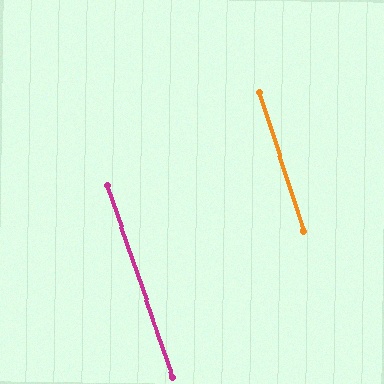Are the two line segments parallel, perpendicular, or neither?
Parallel — their directions differ by only 1.5°.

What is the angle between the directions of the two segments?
Approximately 1 degree.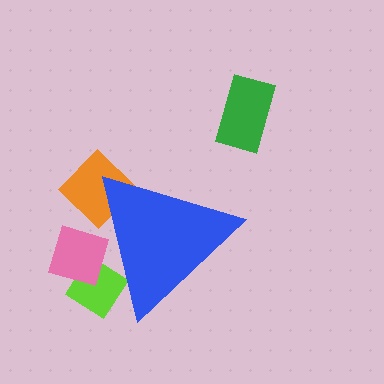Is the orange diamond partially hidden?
Yes, the orange diamond is partially hidden behind the blue triangle.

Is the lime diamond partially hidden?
Yes, the lime diamond is partially hidden behind the blue triangle.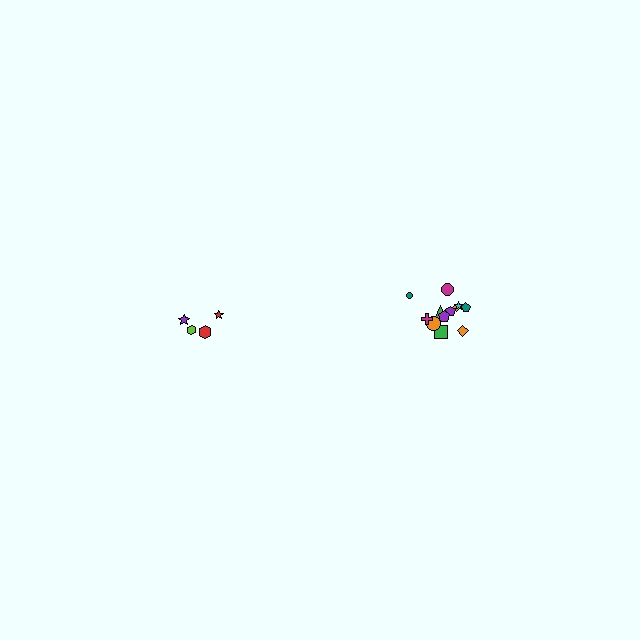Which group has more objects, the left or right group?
The right group.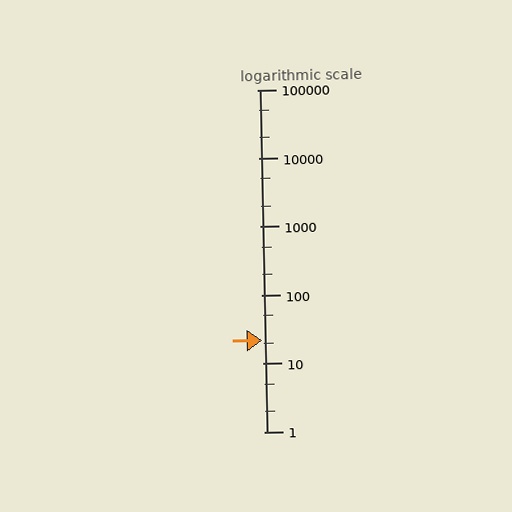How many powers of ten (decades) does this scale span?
The scale spans 5 decades, from 1 to 100000.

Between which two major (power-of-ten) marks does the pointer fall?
The pointer is between 10 and 100.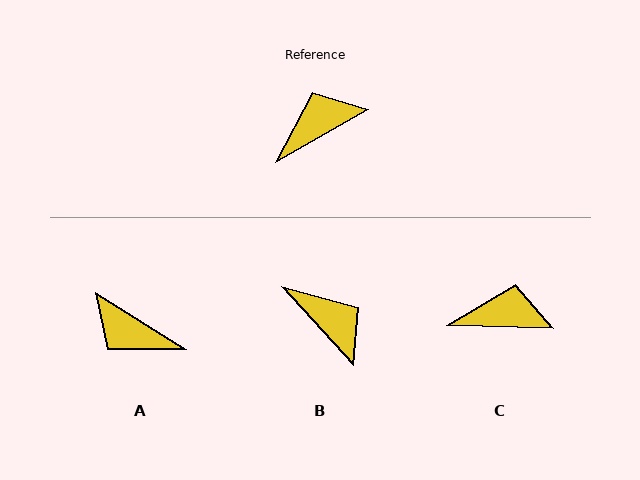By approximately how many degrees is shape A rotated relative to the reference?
Approximately 119 degrees counter-clockwise.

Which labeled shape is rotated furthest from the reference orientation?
A, about 119 degrees away.